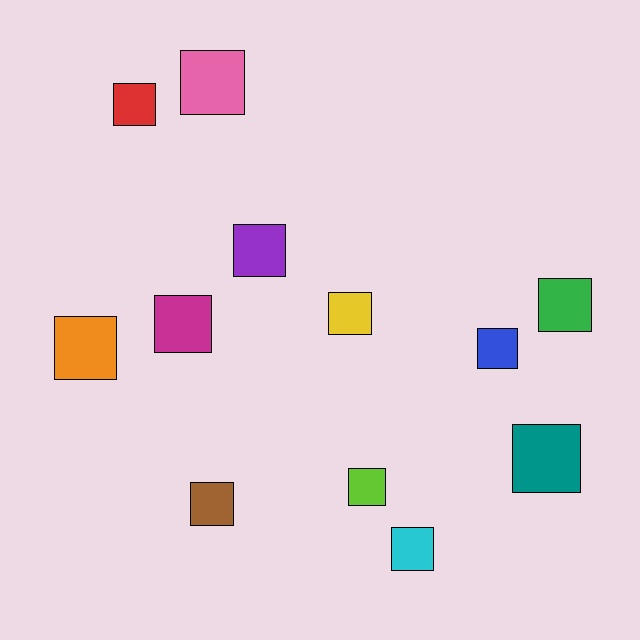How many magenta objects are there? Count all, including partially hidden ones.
There is 1 magenta object.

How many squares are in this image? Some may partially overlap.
There are 12 squares.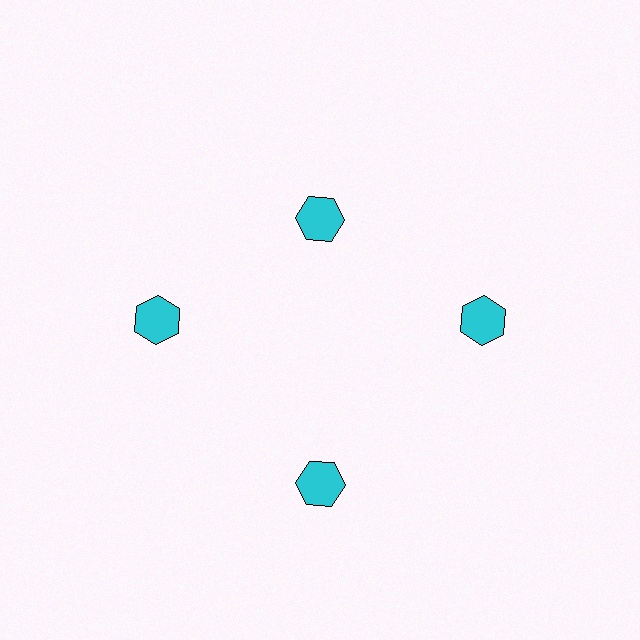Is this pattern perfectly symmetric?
No. The 4 cyan hexagons are arranged in a ring, but one element near the 12 o'clock position is pulled inward toward the center, breaking the 4-fold rotational symmetry.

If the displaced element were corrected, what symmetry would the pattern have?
It would have 4-fold rotational symmetry — the pattern would map onto itself every 90 degrees.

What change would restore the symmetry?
The symmetry would be restored by moving it outward, back onto the ring so that all 4 hexagons sit at equal angles and equal distance from the center.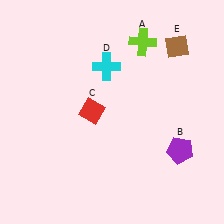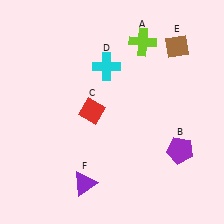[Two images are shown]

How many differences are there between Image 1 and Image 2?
There is 1 difference between the two images.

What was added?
A purple triangle (F) was added in Image 2.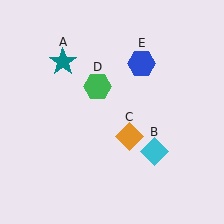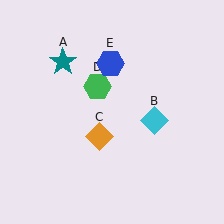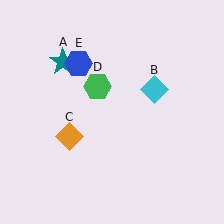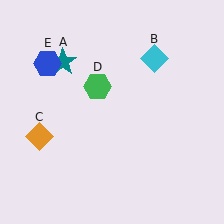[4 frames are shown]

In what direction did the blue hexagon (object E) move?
The blue hexagon (object E) moved left.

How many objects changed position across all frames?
3 objects changed position: cyan diamond (object B), orange diamond (object C), blue hexagon (object E).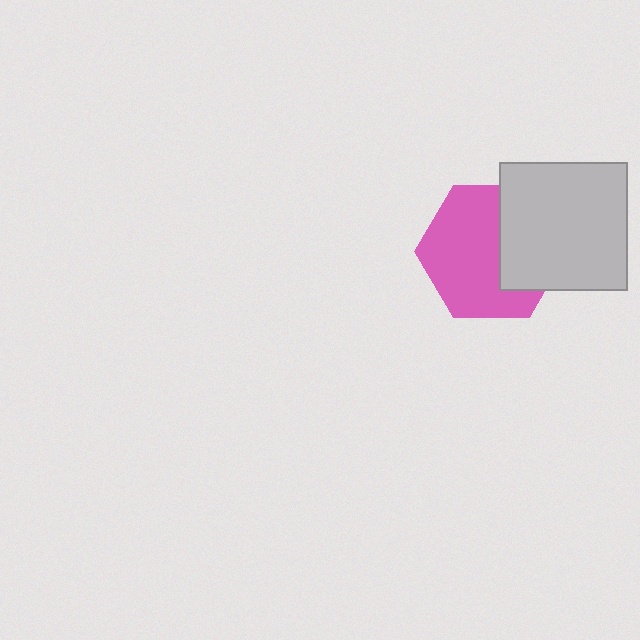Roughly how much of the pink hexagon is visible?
About half of it is visible (roughly 64%).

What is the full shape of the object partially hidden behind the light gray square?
The partially hidden object is a pink hexagon.